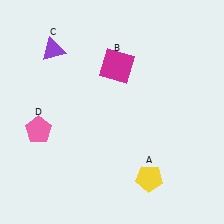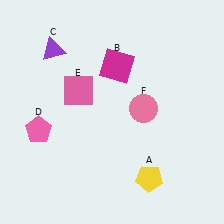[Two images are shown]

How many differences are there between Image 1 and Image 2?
There are 2 differences between the two images.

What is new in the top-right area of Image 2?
A pink circle (F) was added in the top-right area of Image 2.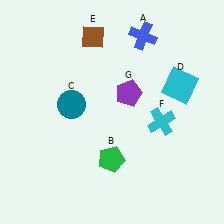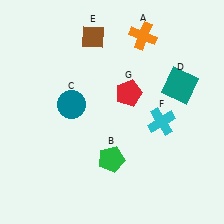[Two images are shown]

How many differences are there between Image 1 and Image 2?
There are 3 differences between the two images.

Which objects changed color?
A changed from blue to orange. D changed from cyan to teal. G changed from purple to red.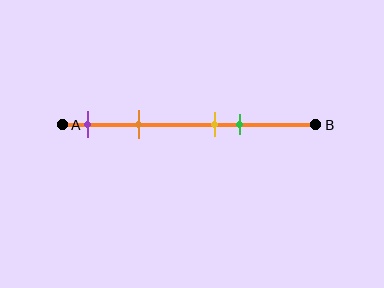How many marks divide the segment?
There are 4 marks dividing the segment.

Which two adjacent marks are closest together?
The yellow and green marks are the closest adjacent pair.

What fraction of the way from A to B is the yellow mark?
The yellow mark is approximately 60% (0.6) of the way from A to B.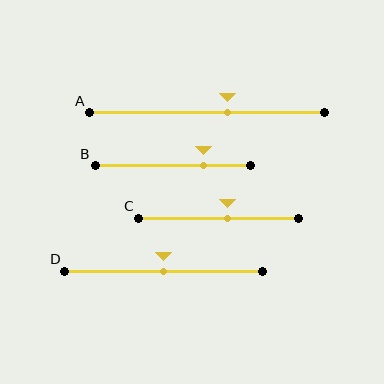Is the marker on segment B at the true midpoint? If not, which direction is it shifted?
No, the marker on segment B is shifted to the right by about 20% of the segment length.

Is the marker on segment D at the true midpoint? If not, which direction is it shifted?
Yes, the marker on segment D is at the true midpoint.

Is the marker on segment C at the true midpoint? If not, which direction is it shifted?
No, the marker on segment C is shifted to the right by about 5% of the segment length.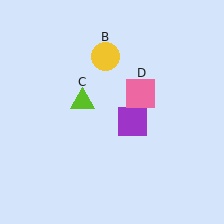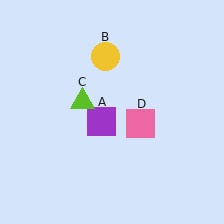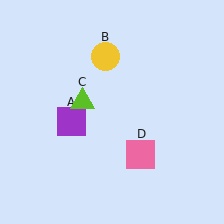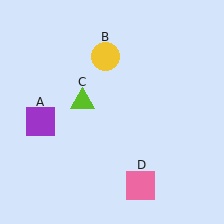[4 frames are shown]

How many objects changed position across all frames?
2 objects changed position: purple square (object A), pink square (object D).